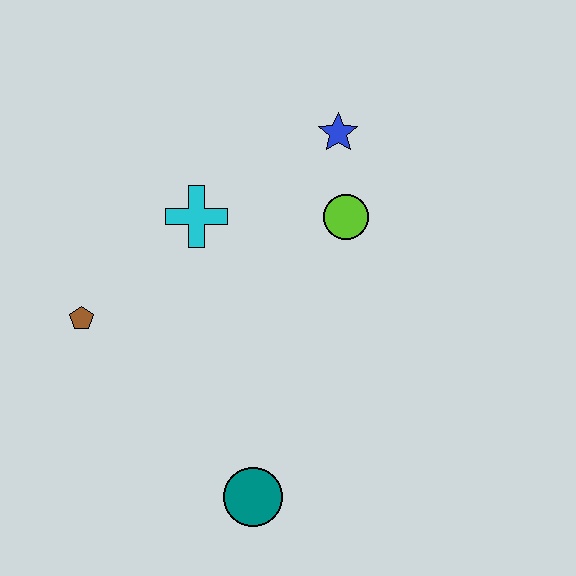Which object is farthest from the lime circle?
The teal circle is farthest from the lime circle.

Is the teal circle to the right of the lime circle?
No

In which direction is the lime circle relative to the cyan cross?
The lime circle is to the right of the cyan cross.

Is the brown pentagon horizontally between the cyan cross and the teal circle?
No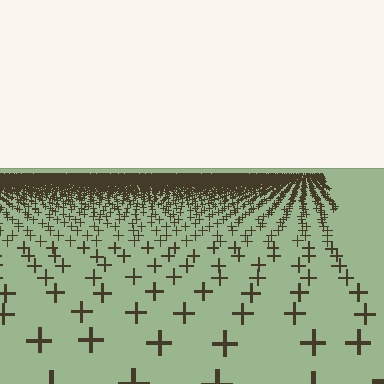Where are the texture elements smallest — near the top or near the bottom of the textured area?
Near the top.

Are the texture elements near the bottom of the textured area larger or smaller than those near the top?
Larger. Near the bottom, elements are closer to the viewer and appear at a bigger on-screen size.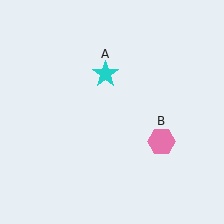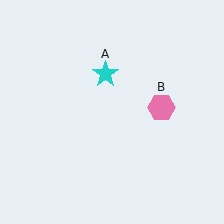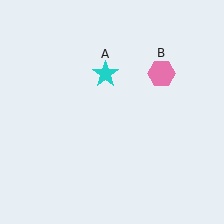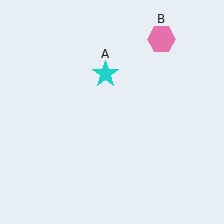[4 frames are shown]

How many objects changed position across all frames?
1 object changed position: pink hexagon (object B).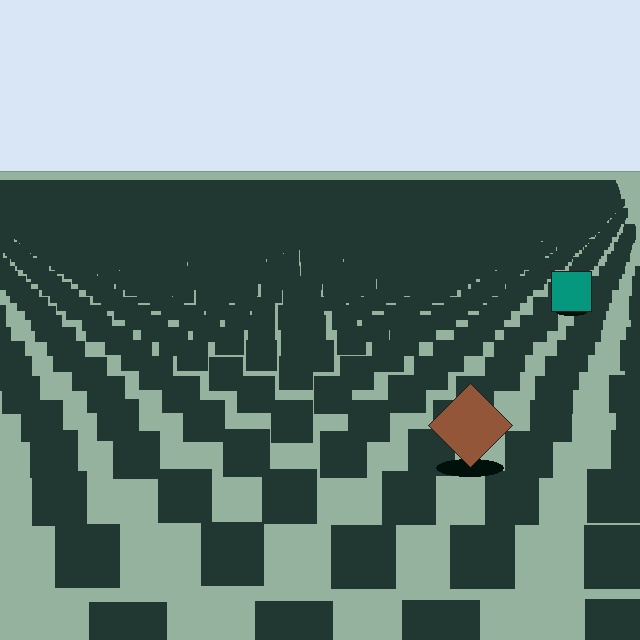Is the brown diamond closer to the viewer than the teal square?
Yes. The brown diamond is closer — you can tell from the texture gradient: the ground texture is coarser near it.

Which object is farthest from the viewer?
The teal square is farthest from the viewer. It appears smaller and the ground texture around it is denser.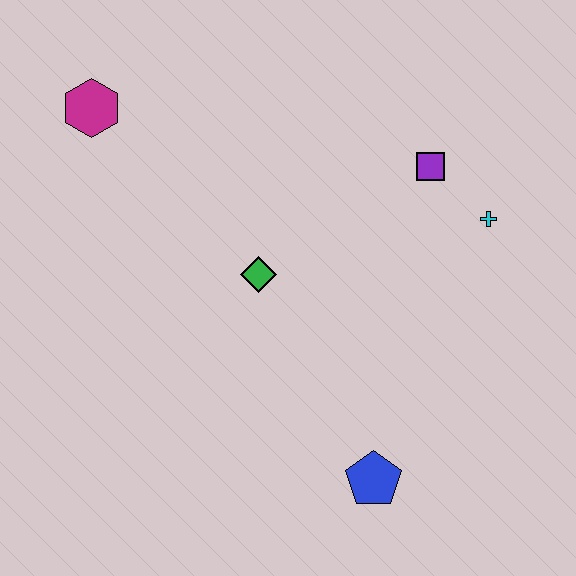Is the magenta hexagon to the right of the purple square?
No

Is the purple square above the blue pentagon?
Yes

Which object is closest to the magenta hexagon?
The green diamond is closest to the magenta hexagon.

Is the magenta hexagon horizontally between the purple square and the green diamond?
No